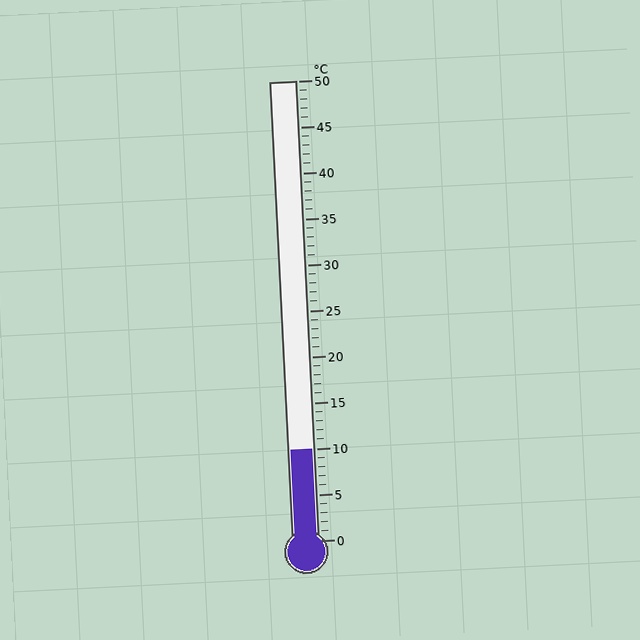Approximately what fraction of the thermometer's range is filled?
The thermometer is filled to approximately 20% of its range.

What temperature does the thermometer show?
The thermometer shows approximately 10°C.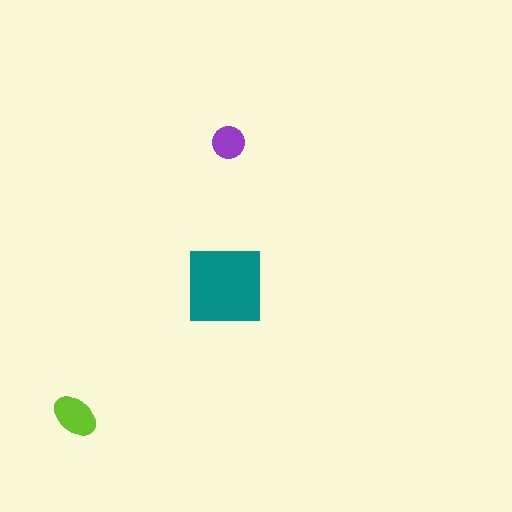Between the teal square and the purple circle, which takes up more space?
The teal square.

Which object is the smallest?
The purple circle.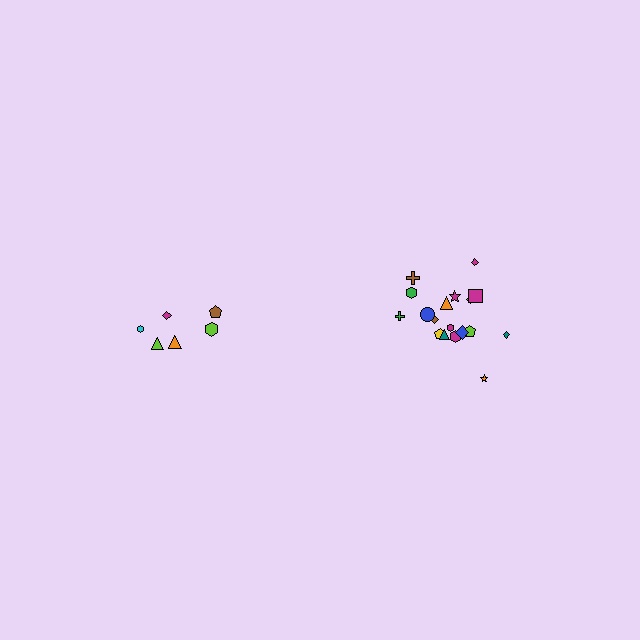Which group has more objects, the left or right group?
The right group.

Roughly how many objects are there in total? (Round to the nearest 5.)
Roughly 25 objects in total.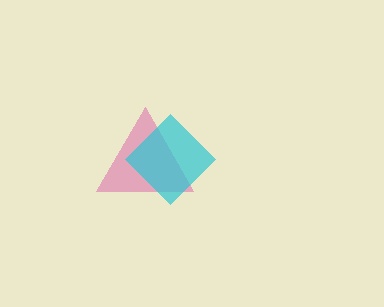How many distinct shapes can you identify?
There are 2 distinct shapes: a pink triangle, a cyan diamond.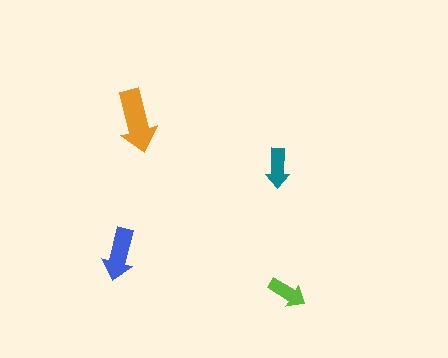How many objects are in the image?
There are 4 objects in the image.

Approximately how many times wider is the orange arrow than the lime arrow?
About 1.5 times wider.